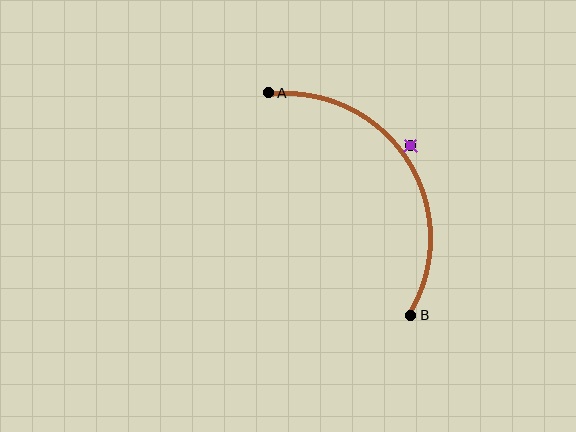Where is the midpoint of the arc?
The arc midpoint is the point on the curve farthest from the straight line joining A and B. It sits to the right of that line.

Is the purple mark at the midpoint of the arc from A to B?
No — the purple mark does not lie on the arc at all. It sits slightly outside the curve.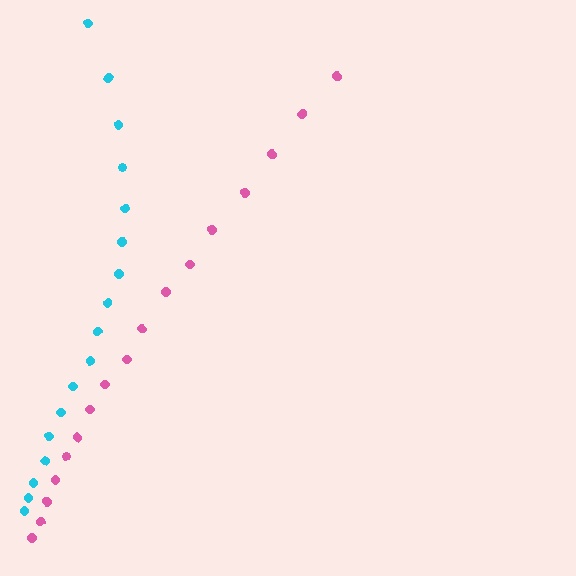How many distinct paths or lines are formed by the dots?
There are 2 distinct paths.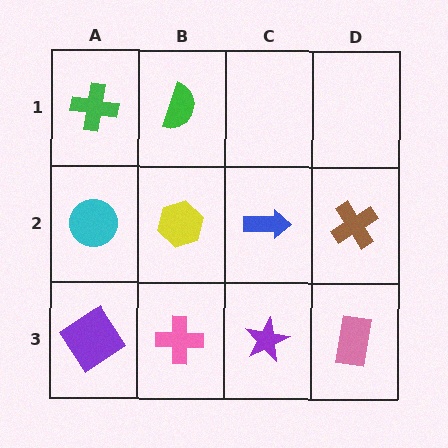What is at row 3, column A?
A purple diamond.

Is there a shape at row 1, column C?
No, that cell is empty.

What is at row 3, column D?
A pink rectangle.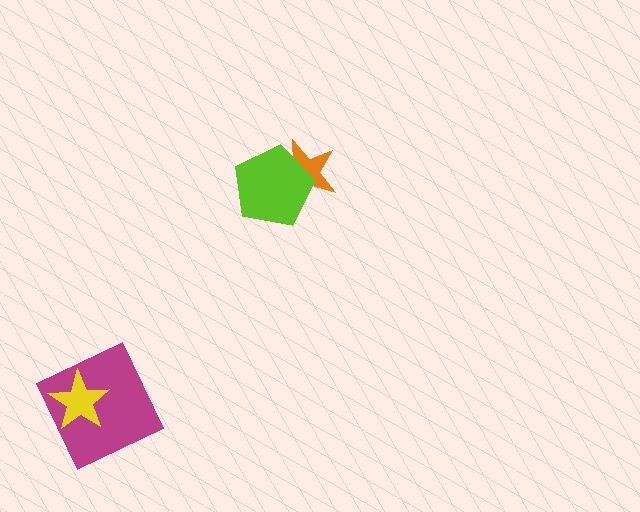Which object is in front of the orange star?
The lime pentagon is in front of the orange star.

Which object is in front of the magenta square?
The yellow star is in front of the magenta square.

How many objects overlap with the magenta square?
1 object overlaps with the magenta square.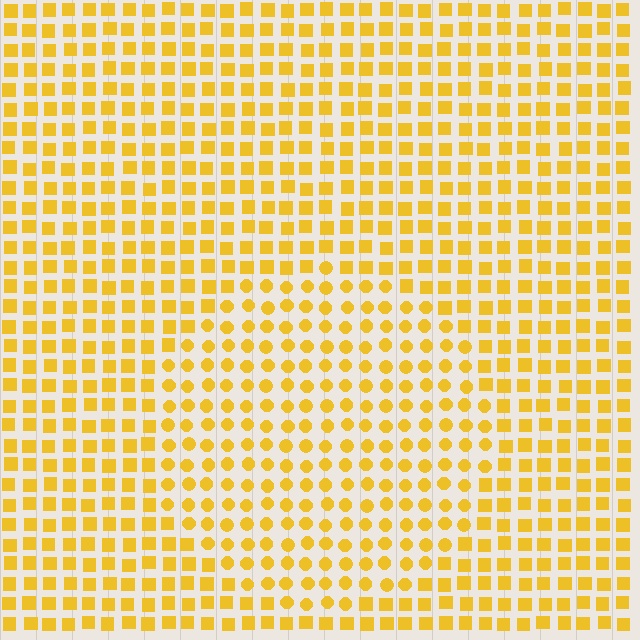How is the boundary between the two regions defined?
The boundary is defined by a change in element shape: circles inside vs. squares outside. All elements share the same color and spacing.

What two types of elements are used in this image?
The image uses circles inside the circle region and squares outside it.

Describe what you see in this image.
The image is filled with small yellow elements arranged in a uniform grid. A circle-shaped region contains circles, while the surrounding area contains squares. The boundary is defined purely by the change in element shape.